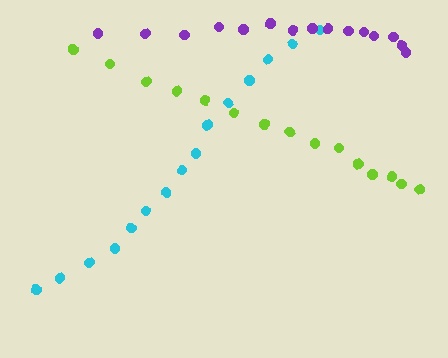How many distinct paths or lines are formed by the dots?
There are 3 distinct paths.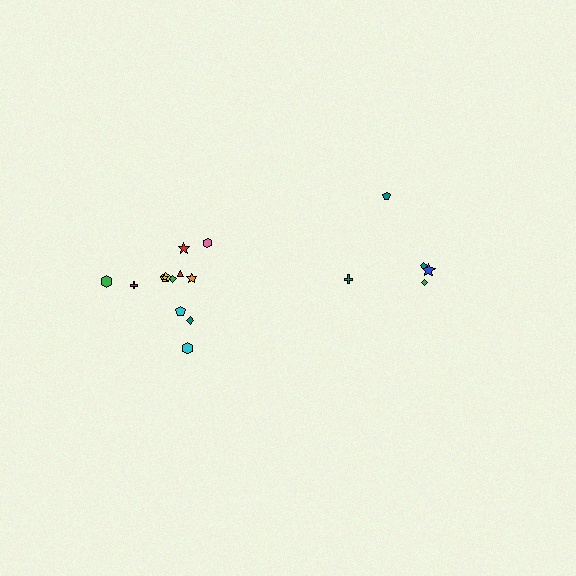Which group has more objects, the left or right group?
The left group.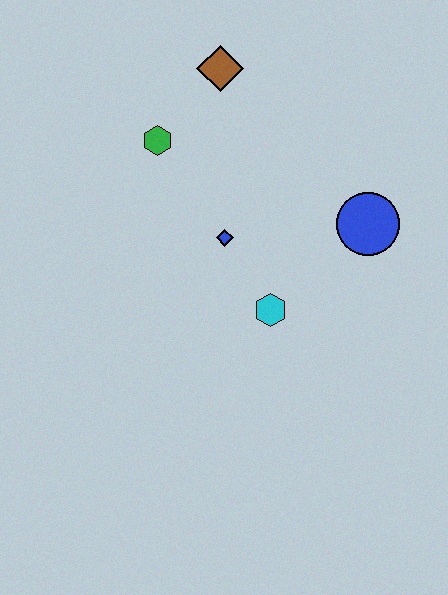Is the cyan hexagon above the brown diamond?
No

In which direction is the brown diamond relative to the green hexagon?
The brown diamond is above the green hexagon.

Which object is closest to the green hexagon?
The brown diamond is closest to the green hexagon.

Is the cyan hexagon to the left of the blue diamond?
No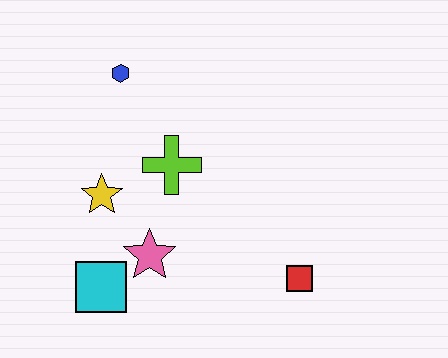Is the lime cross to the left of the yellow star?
No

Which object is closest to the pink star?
The cyan square is closest to the pink star.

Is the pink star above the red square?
Yes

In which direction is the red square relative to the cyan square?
The red square is to the right of the cyan square.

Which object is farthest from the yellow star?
The red square is farthest from the yellow star.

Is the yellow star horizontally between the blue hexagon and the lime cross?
No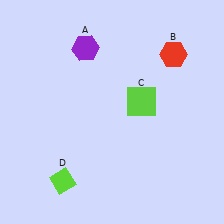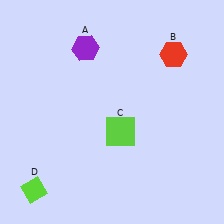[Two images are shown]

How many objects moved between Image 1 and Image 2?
2 objects moved between the two images.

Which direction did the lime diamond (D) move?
The lime diamond (D) moved left.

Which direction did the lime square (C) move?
The lime square (C) moved down.